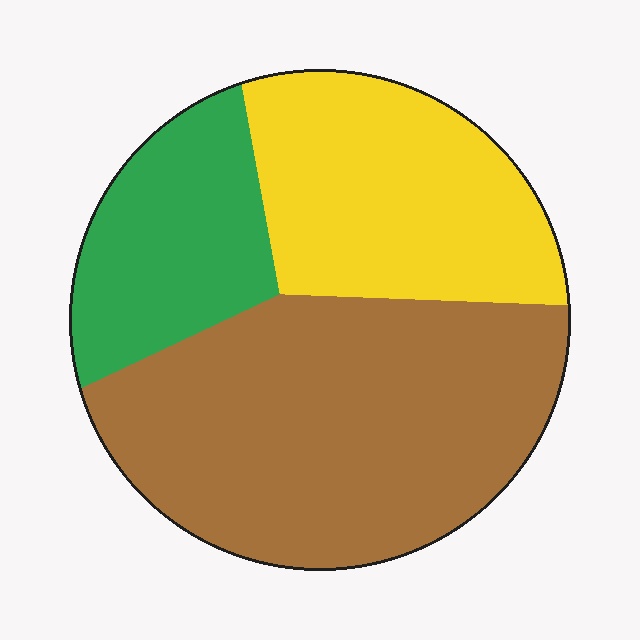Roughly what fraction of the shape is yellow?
Yellow covers 29% of the shape.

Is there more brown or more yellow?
Brown.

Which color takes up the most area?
Brown, at roughly 50%.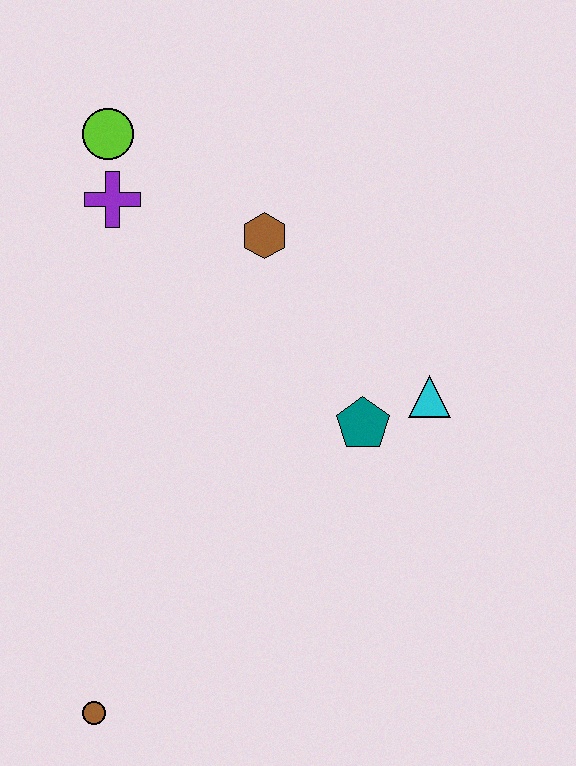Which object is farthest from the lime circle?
The brown circle is farthest from the lime circle.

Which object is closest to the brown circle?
The teal pentagon is closest to the brown circle.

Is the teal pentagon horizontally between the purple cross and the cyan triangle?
Yes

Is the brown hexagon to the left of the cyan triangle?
Yes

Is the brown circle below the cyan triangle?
Yes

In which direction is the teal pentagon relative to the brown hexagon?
The teal pentagon is below the brown hexagon.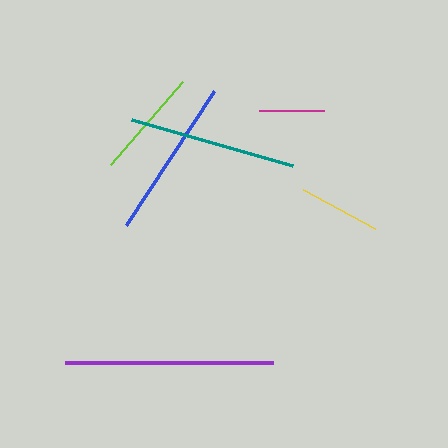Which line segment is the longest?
The purple line is the longest at approximately 208 pixels.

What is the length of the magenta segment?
The magenta segment is approximately 65 pixels long.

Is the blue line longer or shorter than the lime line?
The blue line is longer than the lime line.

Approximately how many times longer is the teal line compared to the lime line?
The teal line is approximately 1.5 times the length of the lime line.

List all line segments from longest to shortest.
From longest to shortest: purple, teal, blue, lime, yellow, magenta.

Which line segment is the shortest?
The magenta line is the shortest at approximately 65 pixels.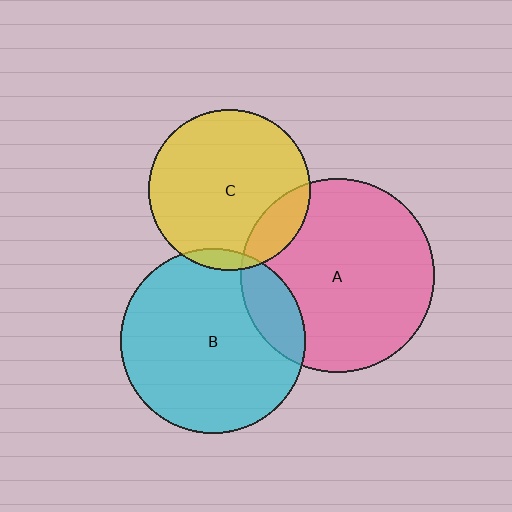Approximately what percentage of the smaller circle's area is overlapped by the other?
Approximately 5%.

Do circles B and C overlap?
Yes.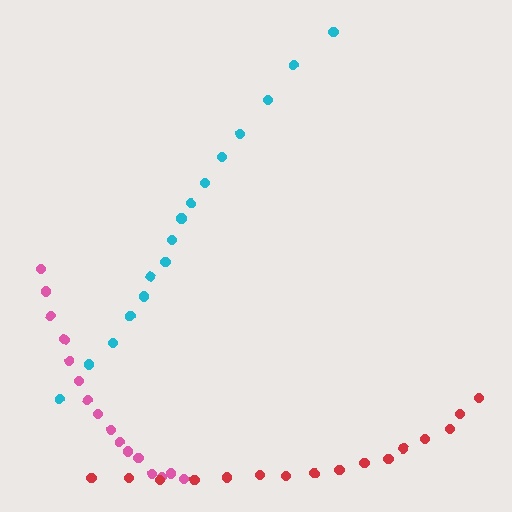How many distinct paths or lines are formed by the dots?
There are 3 distinct paths.